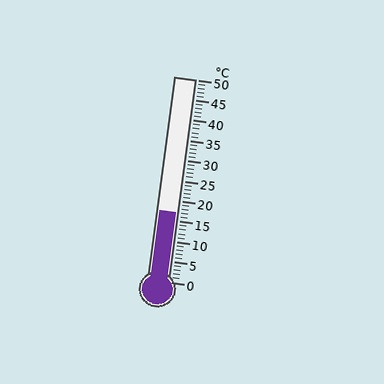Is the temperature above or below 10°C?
The temperature is above 10°C.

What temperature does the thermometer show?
The thermometer shows approximately 17°C.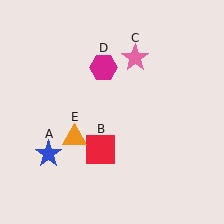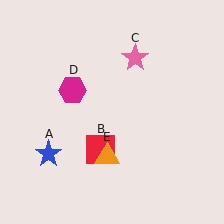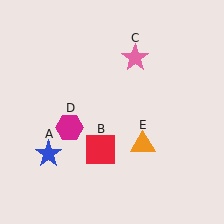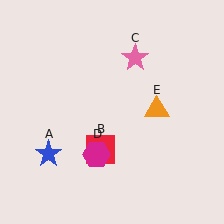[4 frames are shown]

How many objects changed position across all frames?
2 objects changed position: magenta hexagon (object D), orange triangle (object E).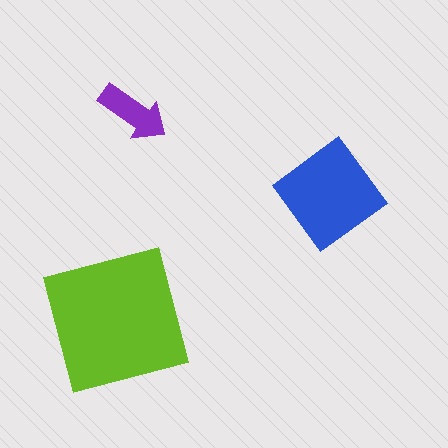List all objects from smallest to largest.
The purple arrow, the blue diamond, the lime square.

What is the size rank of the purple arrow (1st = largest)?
3rd.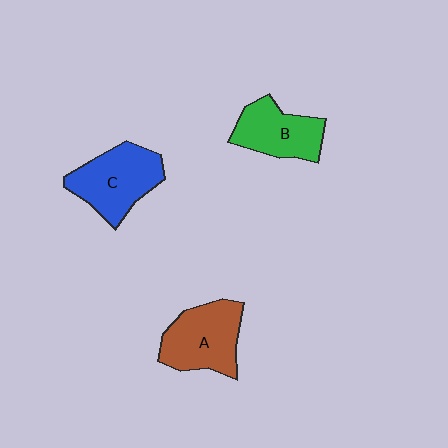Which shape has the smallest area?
Shape B (green).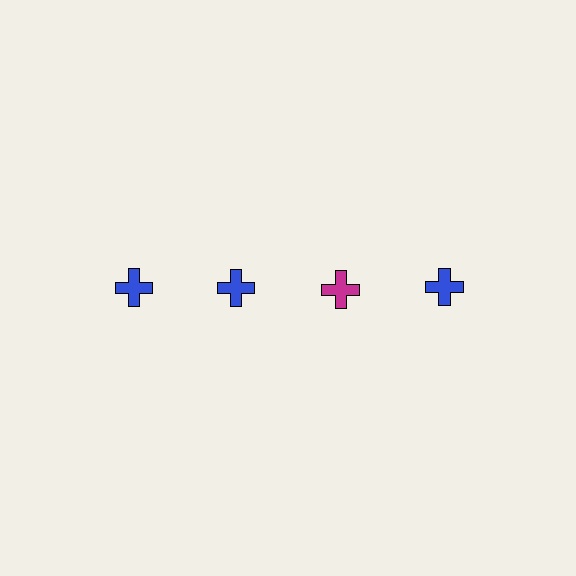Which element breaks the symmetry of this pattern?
The magenta cross in the top row, center column breaks the symmetry. All other shapes are blue crosses.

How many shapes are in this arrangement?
There are 4 shapes arranged in a grid pattern.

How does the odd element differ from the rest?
It has a different color: magenta instead of blue.